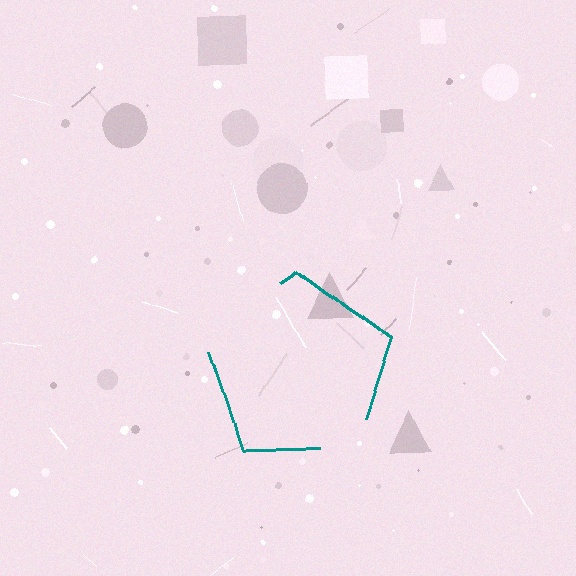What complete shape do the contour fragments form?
The contour fragments form a pentagon.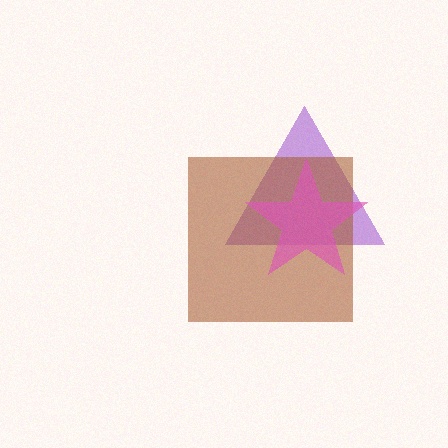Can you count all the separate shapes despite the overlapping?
Yes, there are 3 separate shapes.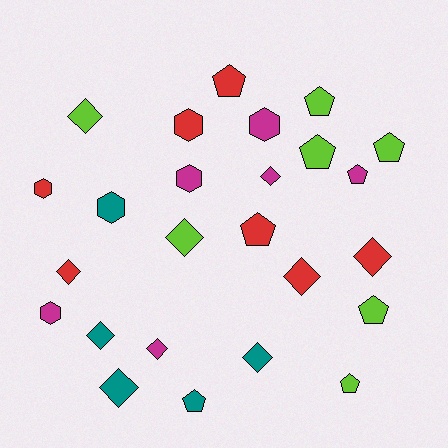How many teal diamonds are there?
There are 3 teal diamonds.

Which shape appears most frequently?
Diamond, with 10 objects.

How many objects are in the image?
There are 25 objects.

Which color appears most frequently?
Lime, with 7 objects.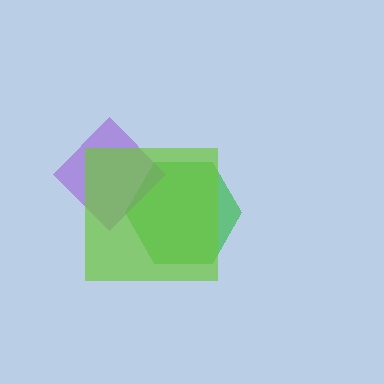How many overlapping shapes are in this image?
There are 3 overlapping shapes in the image.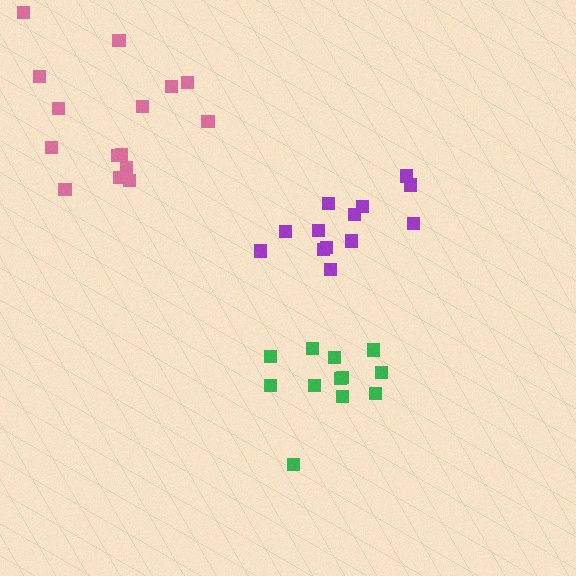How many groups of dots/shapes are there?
There are 3 groups.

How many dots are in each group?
Group 1: 13 dots, Group 2: 15 dots, Group 3: 12 dots (40 total).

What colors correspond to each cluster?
The clusters are colored: purple, pink, green.